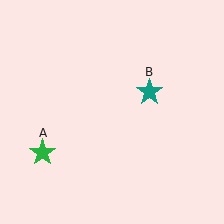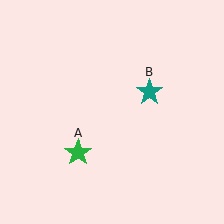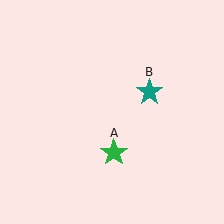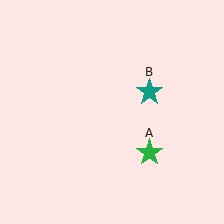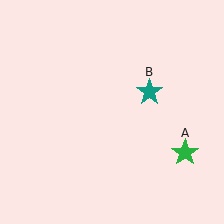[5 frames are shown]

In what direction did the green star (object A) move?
The green star (object A) moved right.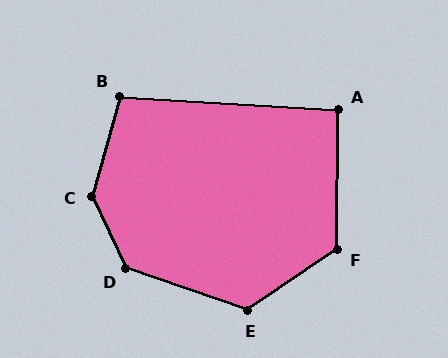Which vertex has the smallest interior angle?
A, at approximately 93 degrees.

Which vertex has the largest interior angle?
C, at approximately 140 degrees.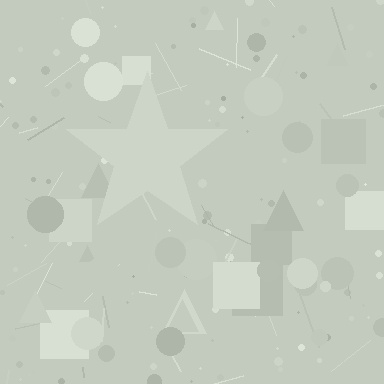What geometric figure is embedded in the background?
A star is embedded in the background.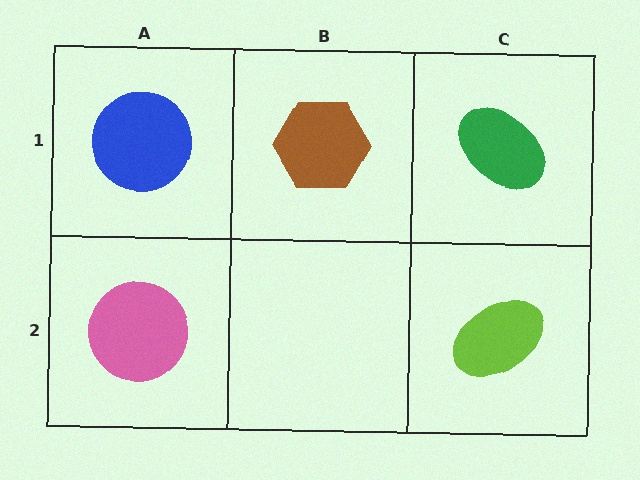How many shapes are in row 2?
2 shapes.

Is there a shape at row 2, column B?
No, that cell is empty.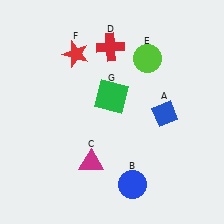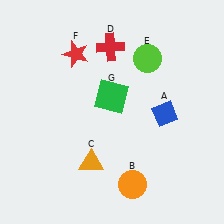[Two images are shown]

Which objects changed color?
B changed from blue to orange. C changed from magenta to orange.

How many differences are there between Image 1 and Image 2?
There are 2 differences between the two images.